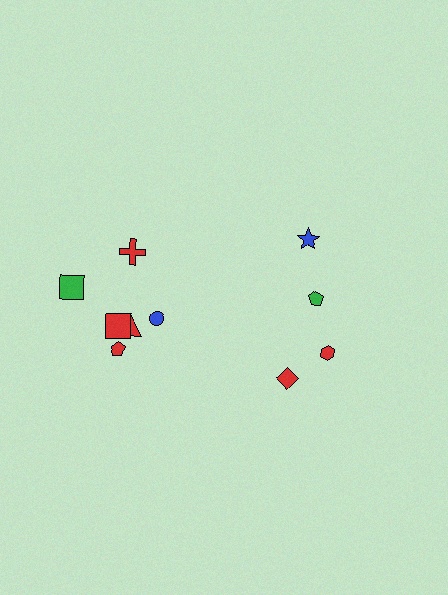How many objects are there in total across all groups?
There are 10 objects.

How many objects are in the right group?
There are 4 objects.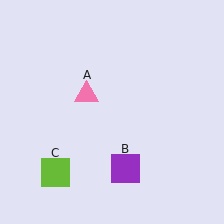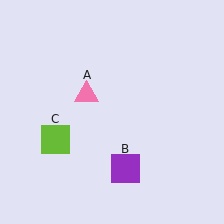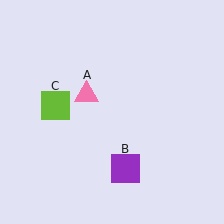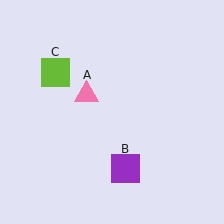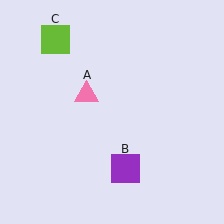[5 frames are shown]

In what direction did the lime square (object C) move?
The lime square (object C) moved up.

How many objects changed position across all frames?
1 object changed position: lime square (object C).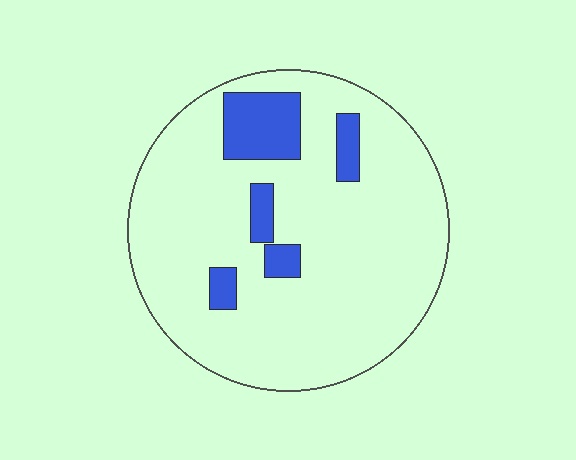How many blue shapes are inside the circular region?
5.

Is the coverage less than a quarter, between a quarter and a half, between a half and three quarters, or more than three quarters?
Less than a quarter.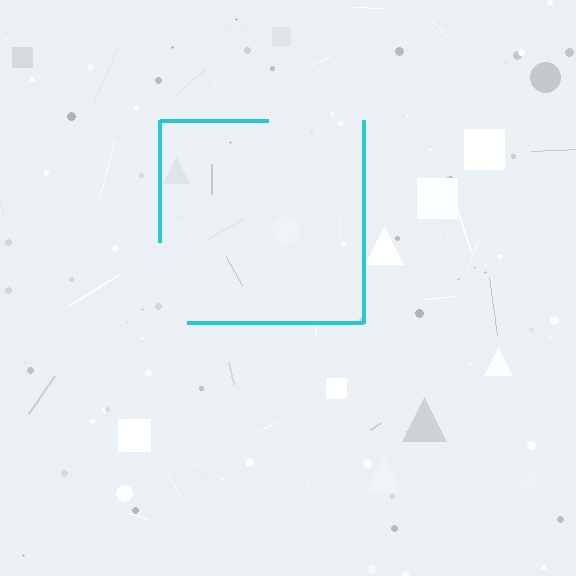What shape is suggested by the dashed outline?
The dashed outline suggests a square.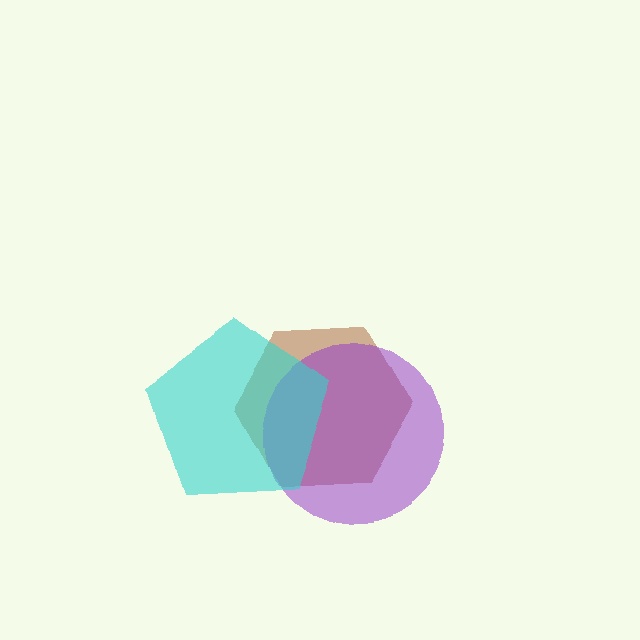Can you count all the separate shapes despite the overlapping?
Yes, there are 3 separate shapes.